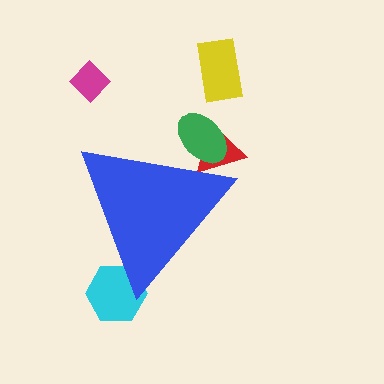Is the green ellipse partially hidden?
Yes, the green ellipse is partially hidden behind the blue triangle.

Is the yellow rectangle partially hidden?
No, the yellow rectangle is fully visible.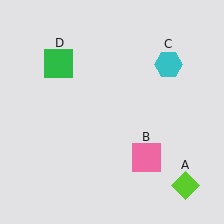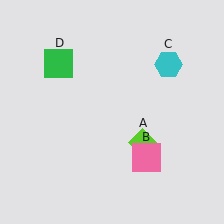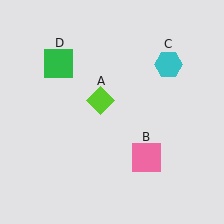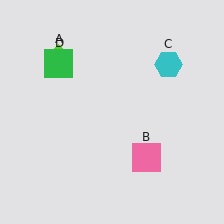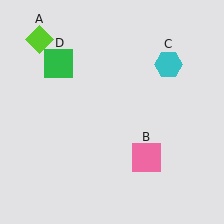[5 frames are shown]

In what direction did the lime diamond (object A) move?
The lime diamond (object A) moved up and to the left.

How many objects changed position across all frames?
1 object changed position: lime diamond (object A).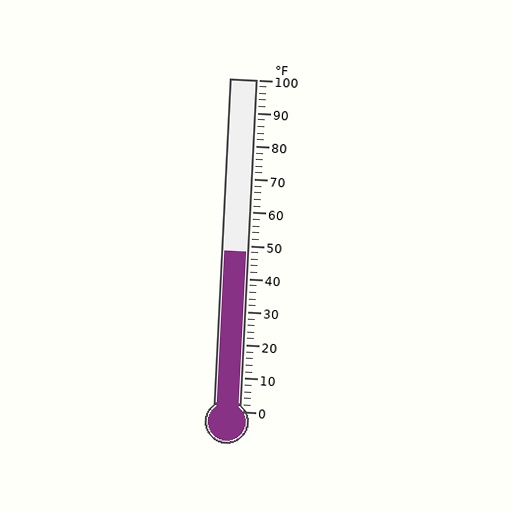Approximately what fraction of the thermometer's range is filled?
The thermometer is filled to approximately 50% of its range.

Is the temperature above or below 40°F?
The temperature is above 40°F.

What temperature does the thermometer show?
The thermometer shows approximately 48°F.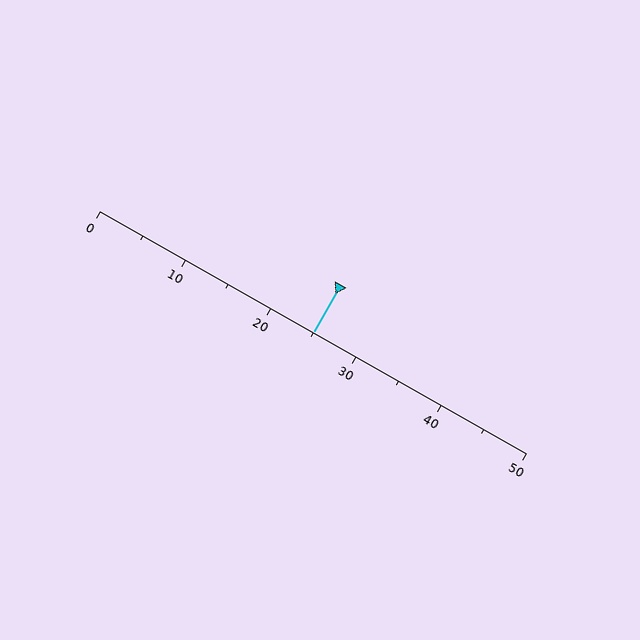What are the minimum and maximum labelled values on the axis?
The axis runs from 0 to 50.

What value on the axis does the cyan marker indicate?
The marker indicates approximately 25.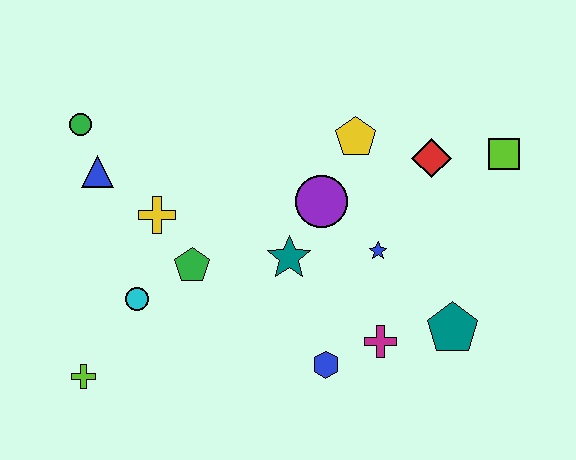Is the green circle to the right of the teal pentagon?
No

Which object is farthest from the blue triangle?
The lime square is farthest from the blue triangle.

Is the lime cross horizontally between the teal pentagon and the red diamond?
No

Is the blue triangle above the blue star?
Yes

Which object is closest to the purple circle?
The teal star is closest to the purple circle.